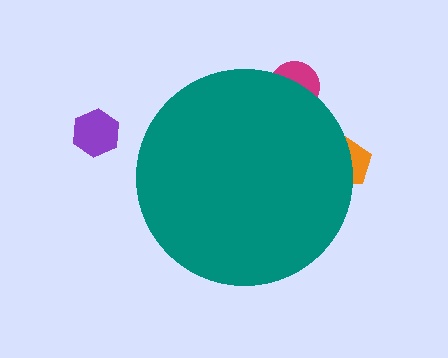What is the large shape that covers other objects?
A teal circle.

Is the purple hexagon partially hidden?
No, the purple hexagon is fully visible.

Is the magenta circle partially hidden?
Yes, the magenta circle is partially hidden behind the teal circle.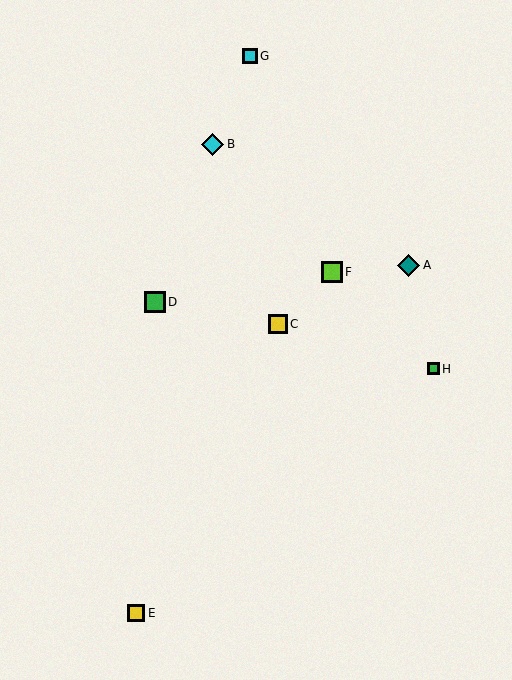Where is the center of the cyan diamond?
The center of the cyan diamond is at (212, 144).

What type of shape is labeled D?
Shape D is a green square.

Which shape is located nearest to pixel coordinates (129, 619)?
The yellow square (labeled E) at (136, 613) is nearest to that location.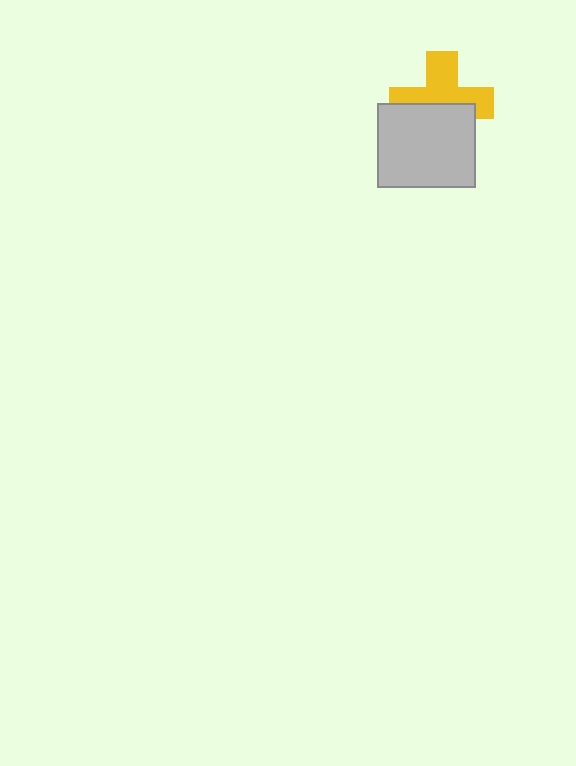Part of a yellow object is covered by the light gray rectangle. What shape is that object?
It is a cross.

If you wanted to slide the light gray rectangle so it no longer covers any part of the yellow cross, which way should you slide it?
Slide it down — that is the most direct way to separate the two shapes.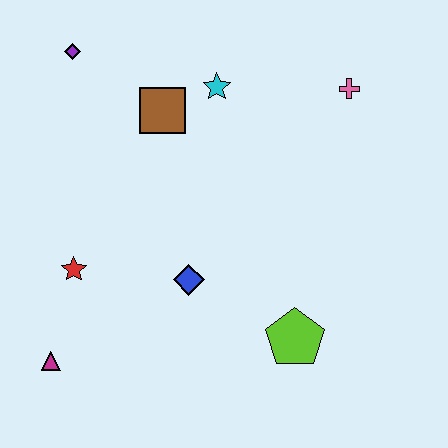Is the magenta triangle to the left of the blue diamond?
Yes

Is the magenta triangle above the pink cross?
No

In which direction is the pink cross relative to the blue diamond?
The pink cross is above the blue diamond.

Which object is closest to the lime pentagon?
The blue diamond is closest to the lime pentagon.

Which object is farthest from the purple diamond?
The lime pentagon is farthest from the purple diamond.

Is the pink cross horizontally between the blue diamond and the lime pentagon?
No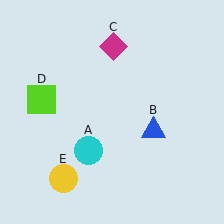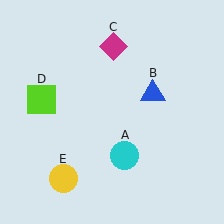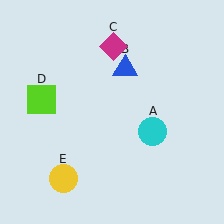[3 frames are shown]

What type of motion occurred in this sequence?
The cyan circle (object A), blue triangle (object B) rotated counterclockwise around the center of the scene.